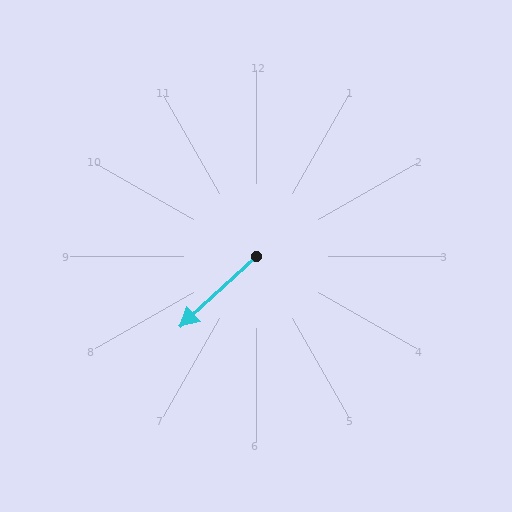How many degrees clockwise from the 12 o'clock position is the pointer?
Approximately 227 degrees.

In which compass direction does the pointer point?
Southwest.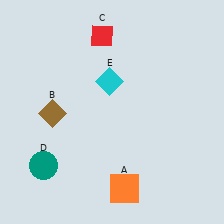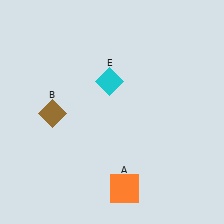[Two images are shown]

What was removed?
The red diamond (C), the teal circle (D) were removed in Image 2.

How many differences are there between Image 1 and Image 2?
There are 2 differences between the two images.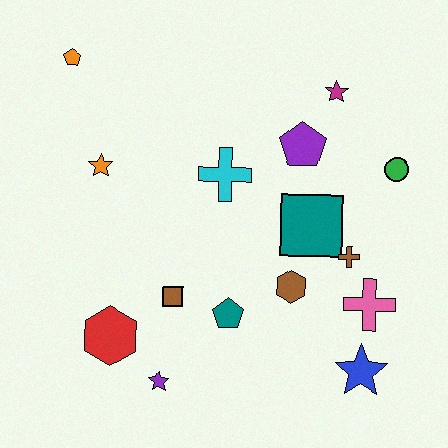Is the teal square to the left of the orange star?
No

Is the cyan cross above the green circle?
No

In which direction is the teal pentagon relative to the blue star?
The teal pentagon is to the left of the blue star.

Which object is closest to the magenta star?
The purple pentagon is closest to the magenta star.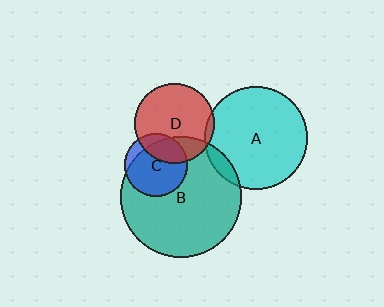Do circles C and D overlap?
Yes.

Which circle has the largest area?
Circle B (teal).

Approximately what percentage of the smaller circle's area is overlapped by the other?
Approximately 30%.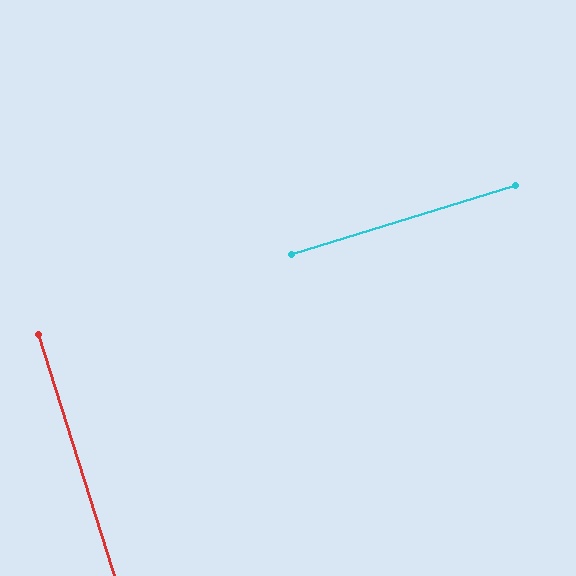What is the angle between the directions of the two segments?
Approximately 90 degrees.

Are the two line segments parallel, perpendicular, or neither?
Perpendicular — they meet at approximately 90°.